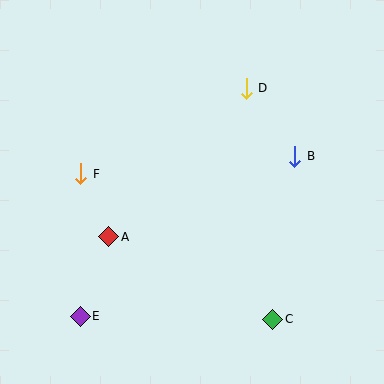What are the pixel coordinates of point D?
Point D is at (246, 88).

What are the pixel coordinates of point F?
Point F is at (81, 174).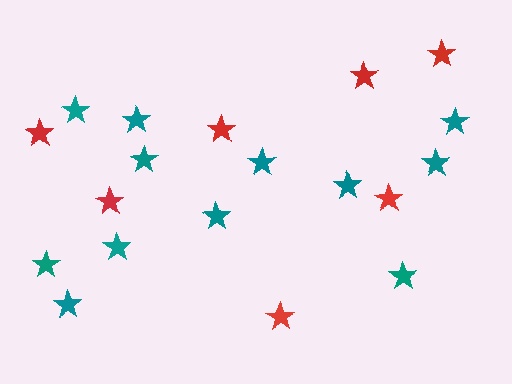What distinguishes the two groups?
There are 2 groups: one group of teal stars (12) and one group of red stars (7).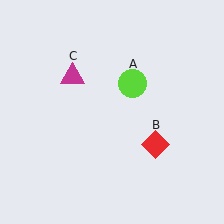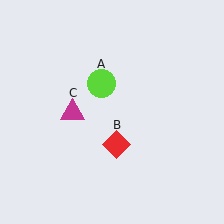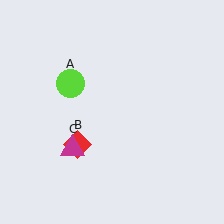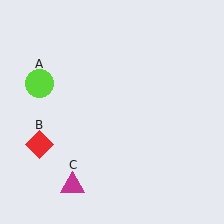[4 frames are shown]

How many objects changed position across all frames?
3 objects changed position: lime circle (object A), red diamond (object B), magenta triangle (object C).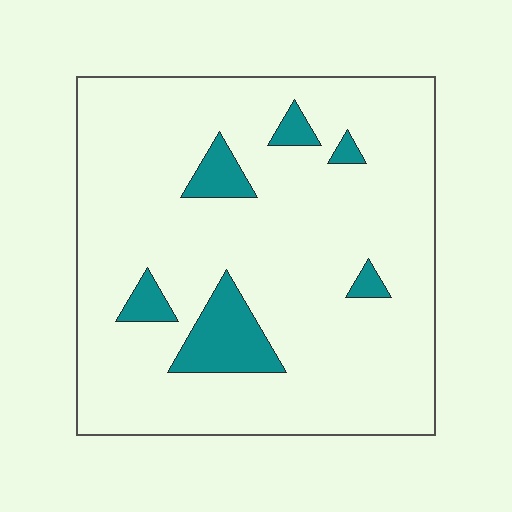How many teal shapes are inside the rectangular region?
6.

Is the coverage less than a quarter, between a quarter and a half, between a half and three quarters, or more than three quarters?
Less than a quarter.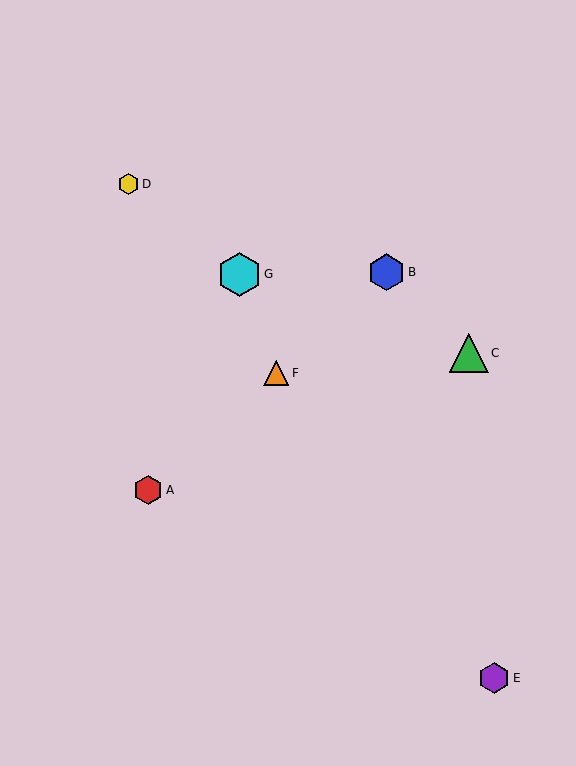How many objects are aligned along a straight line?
3 objects (A, B, F) are aligned along a straight line.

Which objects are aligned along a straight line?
Objects A, B, F are aligned along a straight line.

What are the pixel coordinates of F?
Object F is at (276, 373).